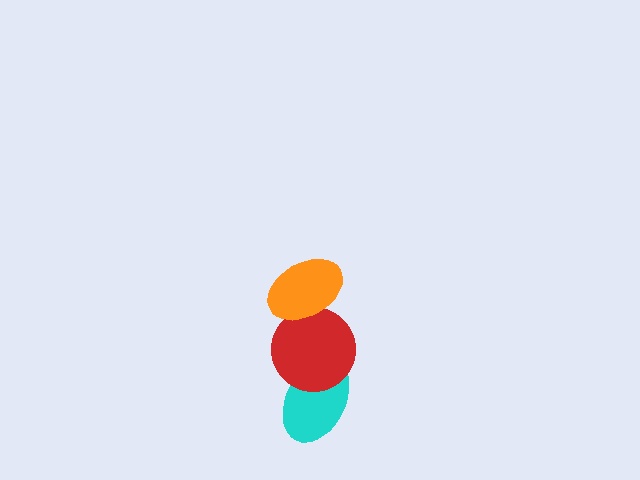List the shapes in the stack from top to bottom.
From top to bottom: the orange ellipse, the red circle, the cyan ellipse.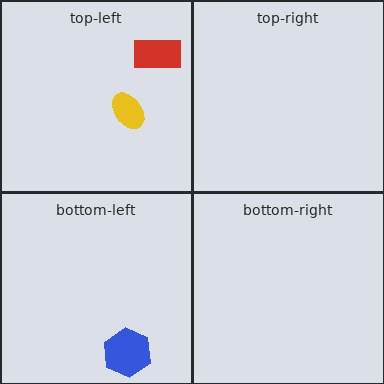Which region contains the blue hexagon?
The bottom-left region.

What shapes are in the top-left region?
The red rectangle, the yellow ellipse.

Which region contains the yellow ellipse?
The top-left region.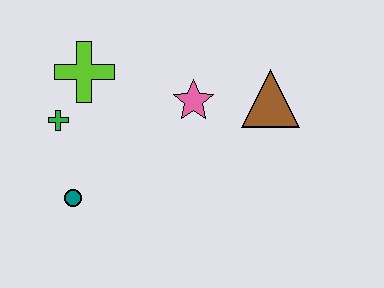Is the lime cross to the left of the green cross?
No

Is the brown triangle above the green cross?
Yes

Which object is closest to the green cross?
The lime cross is closest to the green cross.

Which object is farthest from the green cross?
The brown triangle is farthest from the green cross.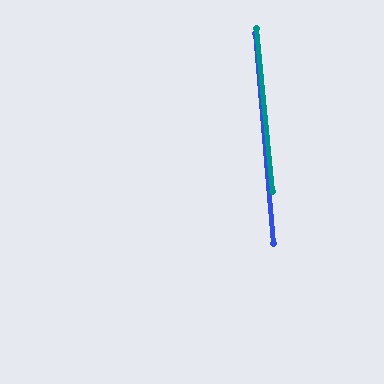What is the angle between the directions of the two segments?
Approximately 0 degrees.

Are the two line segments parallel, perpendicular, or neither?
Parallel — their directions differ by only 0.5°.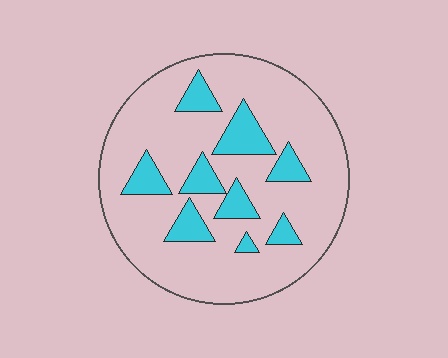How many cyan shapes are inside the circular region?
9.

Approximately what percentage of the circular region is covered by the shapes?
Approximately 20%.